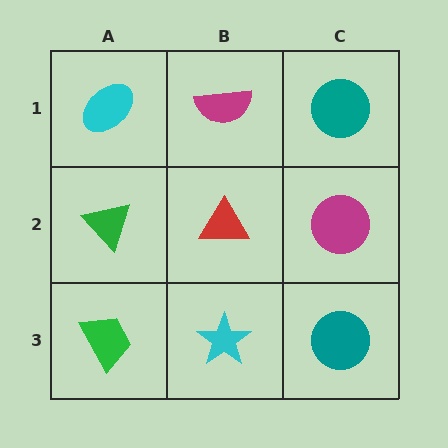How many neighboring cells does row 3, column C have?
2.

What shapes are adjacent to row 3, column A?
A green triangle (row 2, column A), a cyan star (row 3, column B).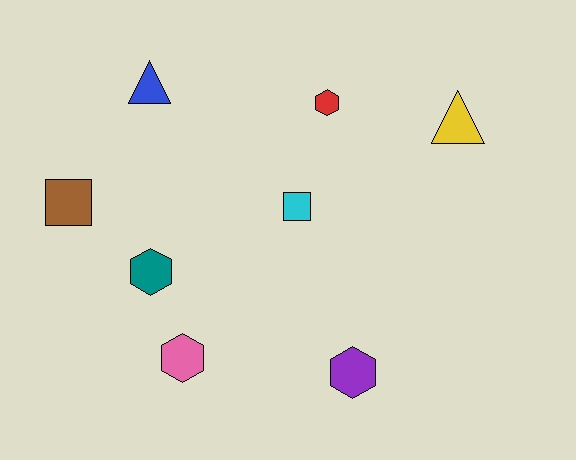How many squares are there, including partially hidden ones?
There are 2 squares.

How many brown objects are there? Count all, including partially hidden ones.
There is 1 brown object.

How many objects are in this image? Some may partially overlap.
There are 8 objects.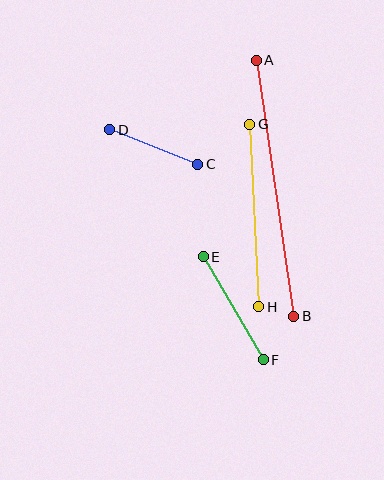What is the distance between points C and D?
The distance is approximately 94 pixels.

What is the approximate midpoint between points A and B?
The midpoint is at approximately (275, 188) pixels.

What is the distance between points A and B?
The distance is approximately 258 pixels.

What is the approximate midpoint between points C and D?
The midpoint is at approximately (154, 147) pixels.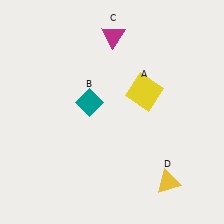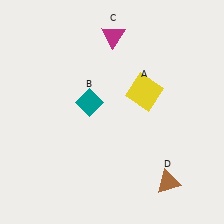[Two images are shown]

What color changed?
The triangle (D) changed from yellow in Image 1 to brown in Image 2.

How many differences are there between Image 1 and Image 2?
There is 1 difference between the two images.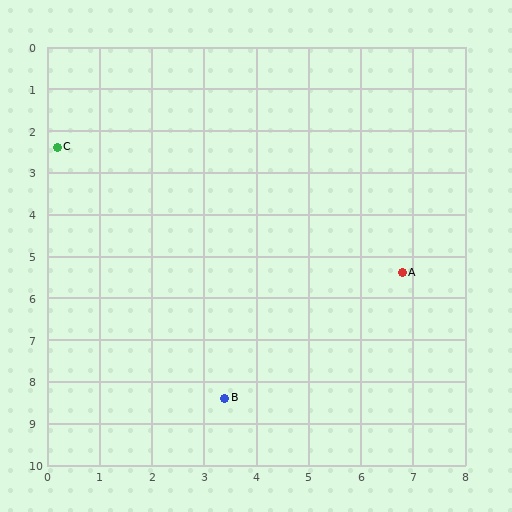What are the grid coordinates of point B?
Point B is at approximately (3.4, 8.4).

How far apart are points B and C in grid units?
Points B and C are about 6.8 grid units apart.